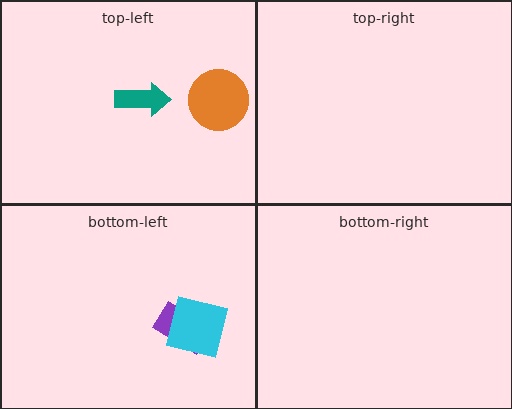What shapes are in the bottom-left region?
The purple rectangle, the cyan square.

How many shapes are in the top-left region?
2.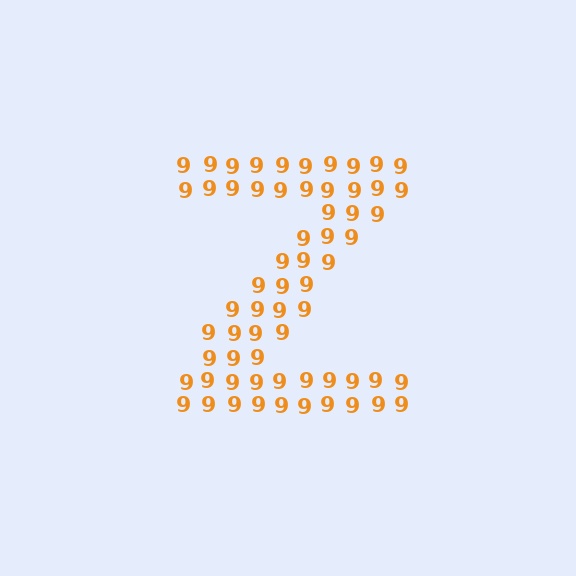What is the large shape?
The large shape is the letter Z.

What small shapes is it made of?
It is made of small digit 9's.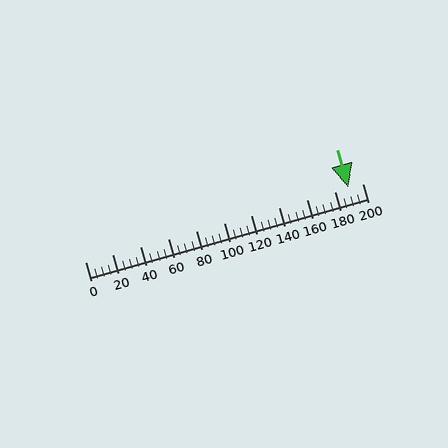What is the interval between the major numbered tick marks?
The major tick marks are spaced 20 units apart.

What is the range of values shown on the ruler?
The ruler shows values from 0 to 200.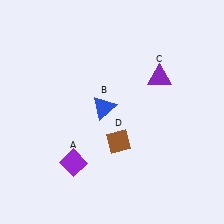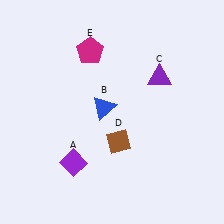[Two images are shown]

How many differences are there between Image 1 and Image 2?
There is 1 difference between the two images.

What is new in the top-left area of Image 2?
A magenta pentagon (E) was added in the top-left area of Image 2.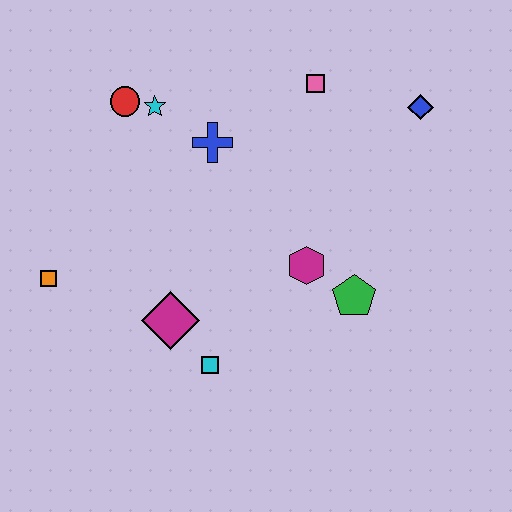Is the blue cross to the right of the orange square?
Yes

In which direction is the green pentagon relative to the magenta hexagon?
The green pentagon is to the right of the magenta hexagon.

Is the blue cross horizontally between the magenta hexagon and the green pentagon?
No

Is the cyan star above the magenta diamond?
Yes